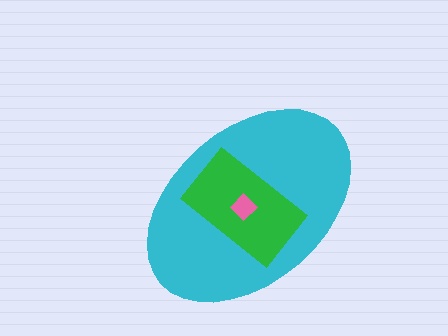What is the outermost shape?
The cyan ellipse.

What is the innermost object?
The pink diamond.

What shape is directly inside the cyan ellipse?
The green rectangle.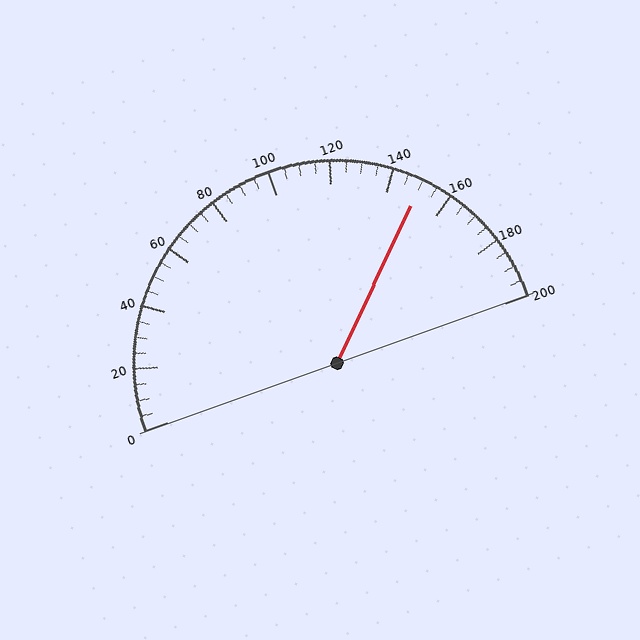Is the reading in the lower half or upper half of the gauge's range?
The reading is in the upper half of the range (0 to 200).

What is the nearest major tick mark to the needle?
The nearest major tick mark is 160.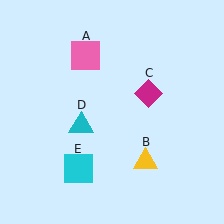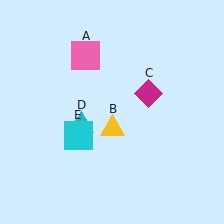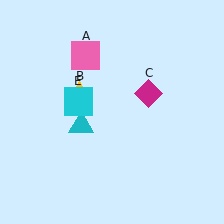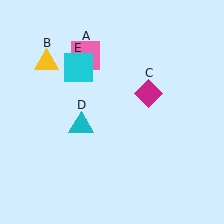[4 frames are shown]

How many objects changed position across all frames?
2 objects changed position: yellow triangle (object B), cyan square (object E).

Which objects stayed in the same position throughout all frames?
Pink square (object A) and magenta diamond (object C) and cyan triangle (object D) remained stationary.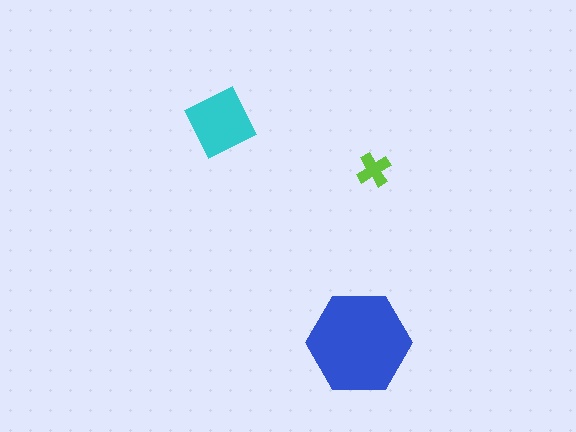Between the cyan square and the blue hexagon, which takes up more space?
The blue hexagon.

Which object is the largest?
The blue hexagon.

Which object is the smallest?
The lime cross.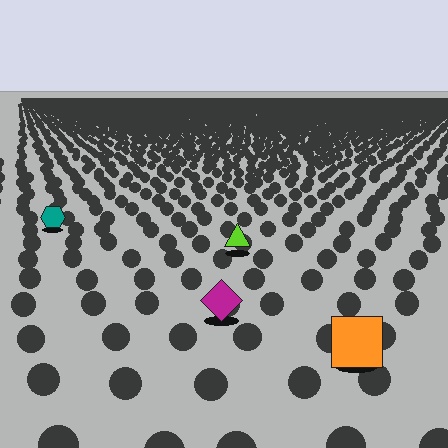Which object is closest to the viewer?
The orange square is closest. The texture marks near it are larger and more spread out.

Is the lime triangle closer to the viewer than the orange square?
No. The orange square is closer — you can tell from the texture gradient: the ground texture is coarser near it.